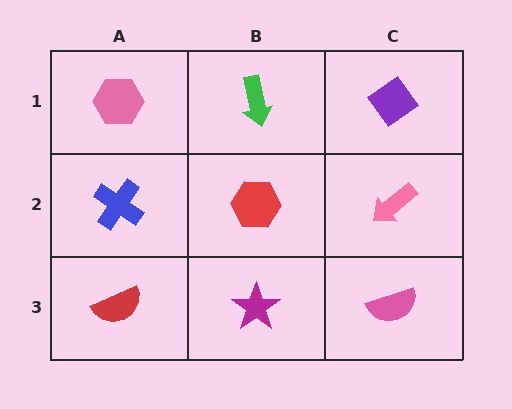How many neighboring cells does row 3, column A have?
2.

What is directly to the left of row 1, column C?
A green arrow.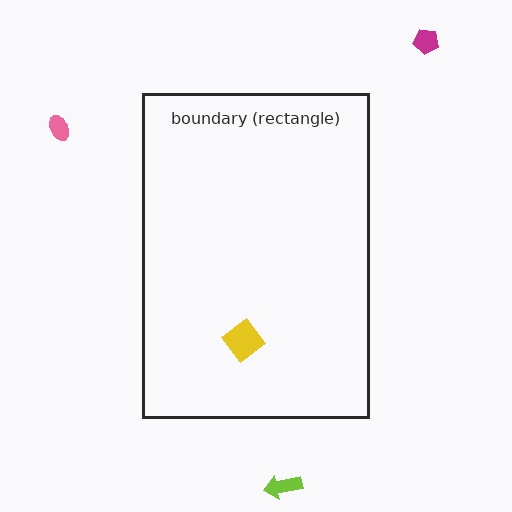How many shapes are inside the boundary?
1 inside, 3 outside.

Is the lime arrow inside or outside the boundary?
Outside.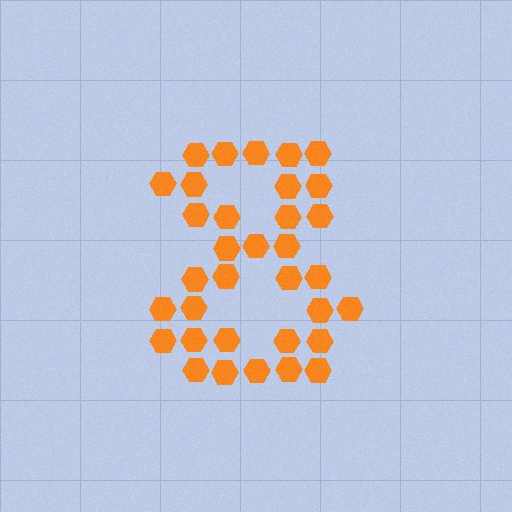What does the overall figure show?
The overall figure shows the digit 8.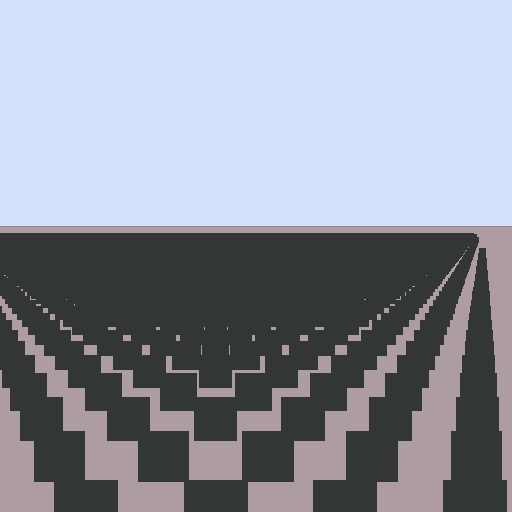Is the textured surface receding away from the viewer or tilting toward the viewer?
The surface is receding away from the viewer. Texture elements get smaller and denser toward the top.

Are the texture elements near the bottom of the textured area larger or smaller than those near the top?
Larger. Near the bottom, elements are closer to the viewer and appear at a bigger on-screen size.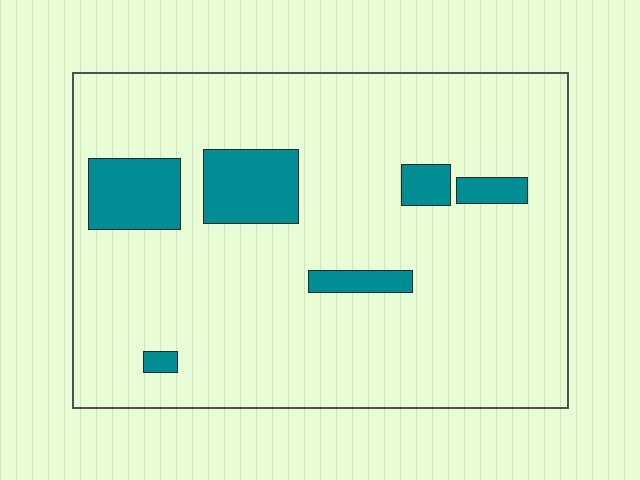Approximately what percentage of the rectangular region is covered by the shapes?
Approximately 15%.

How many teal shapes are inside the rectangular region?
6.